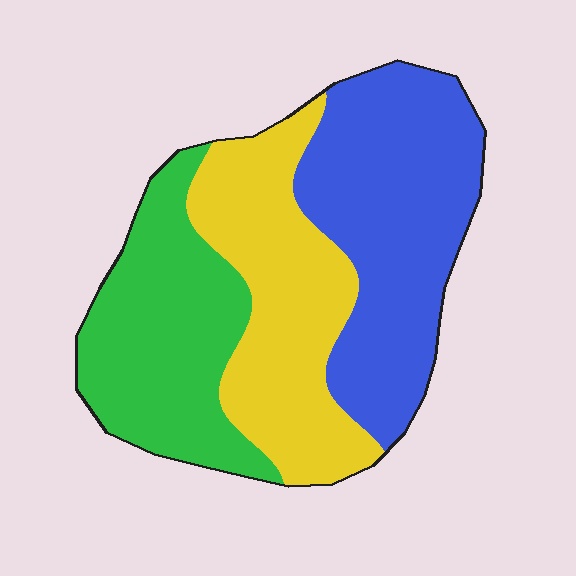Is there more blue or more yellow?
Blue.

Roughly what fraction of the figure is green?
Green takes up about one third (1/3) of the figure.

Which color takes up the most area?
Blue, at roughly 40%.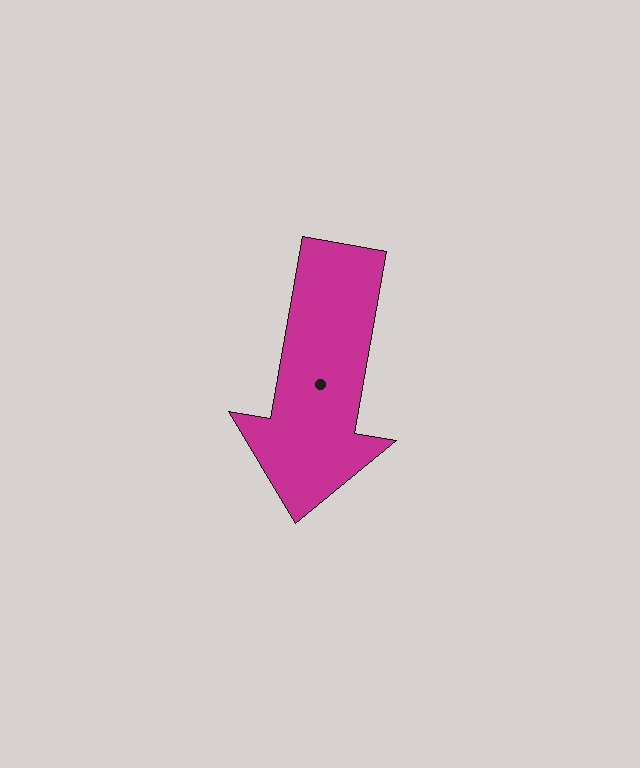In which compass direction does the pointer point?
South.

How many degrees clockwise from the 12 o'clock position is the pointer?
Approximately 190 degrees.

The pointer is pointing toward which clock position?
Roughly 6 o'clock.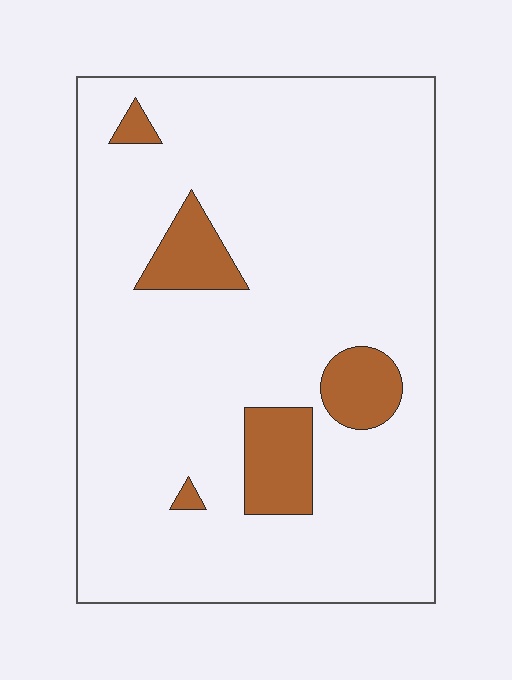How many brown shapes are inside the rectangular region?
5.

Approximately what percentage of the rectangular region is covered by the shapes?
Approximately 10%.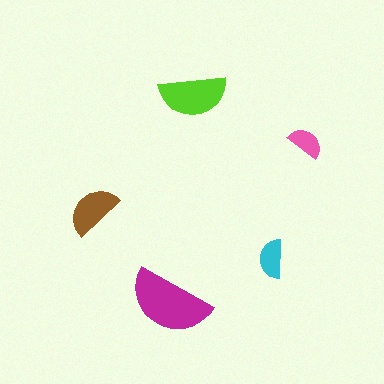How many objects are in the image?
There are 5 objects in the image.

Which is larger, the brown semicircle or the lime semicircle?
The lime one.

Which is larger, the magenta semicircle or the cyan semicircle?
The magenta one.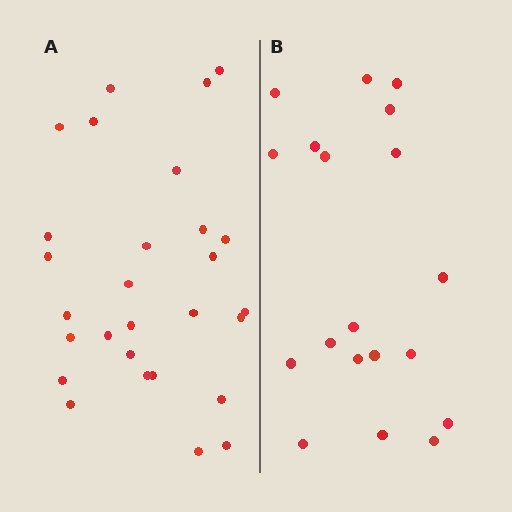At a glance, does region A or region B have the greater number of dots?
Region A (the left region) has more dots.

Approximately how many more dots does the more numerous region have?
Region A has roughly 8 or so more dots than region B.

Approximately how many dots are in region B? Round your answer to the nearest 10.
About 20 dots. (The exact count is 19, which rounds to 20.)